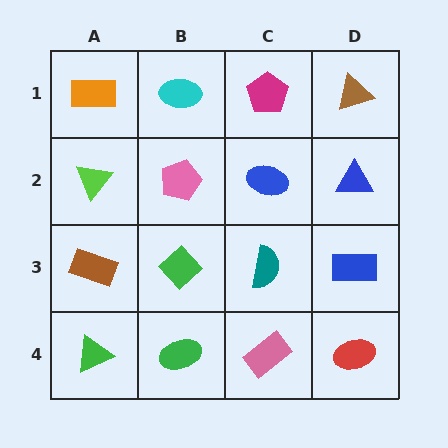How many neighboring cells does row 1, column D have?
2.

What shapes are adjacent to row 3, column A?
A lime triangle (row 2, column A), a green triangle (row 4, column A), a green diamond (row 3, column B).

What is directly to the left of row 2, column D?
A blue ellipse.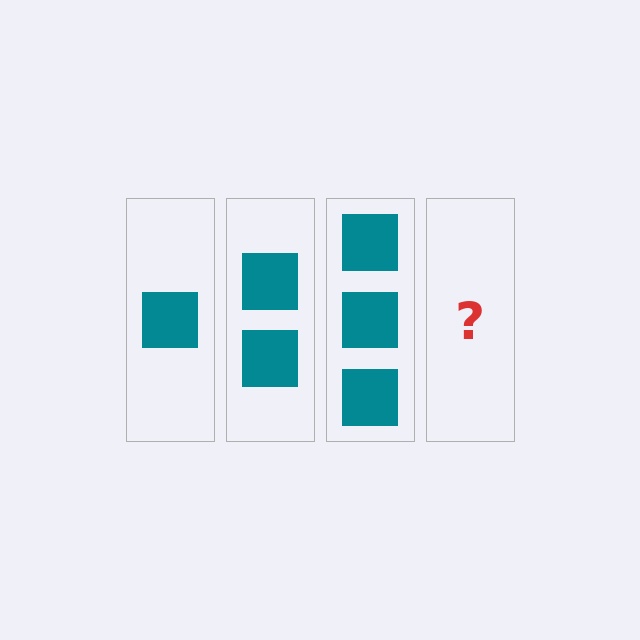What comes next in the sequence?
The next element should be 4 squares.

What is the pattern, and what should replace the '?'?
The pattern is that each step adds one more square. The '?' should be 4 squares.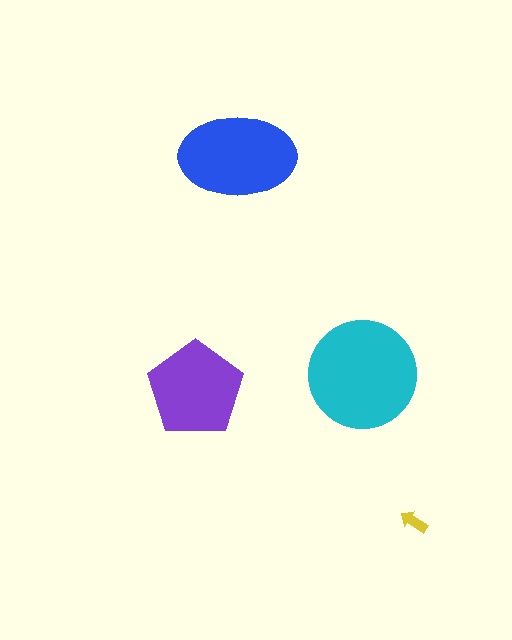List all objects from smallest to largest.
The yellow arrow, the purple pentagon, the blue ellipse, the cyan circle.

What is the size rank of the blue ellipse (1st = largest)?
2nd.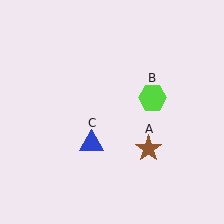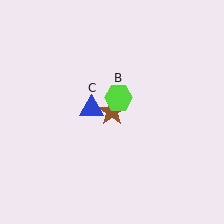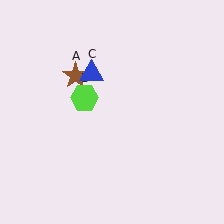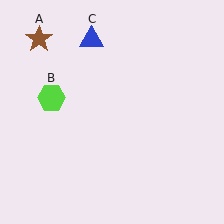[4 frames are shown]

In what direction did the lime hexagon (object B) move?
The lime hexagon (object B) moved left.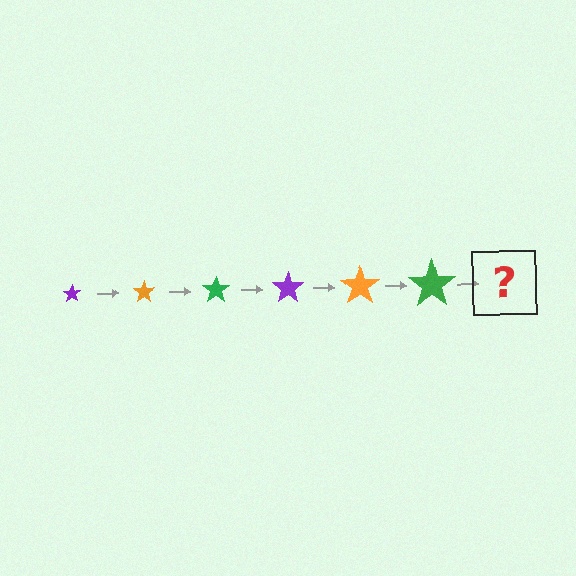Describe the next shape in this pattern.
It should be a purple star, larger than the previous one.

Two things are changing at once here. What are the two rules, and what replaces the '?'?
The two rules are that the star grows larger each step and the color cycles through purple, orange, and green. The '?' should be a purple star, larger than the previous one.